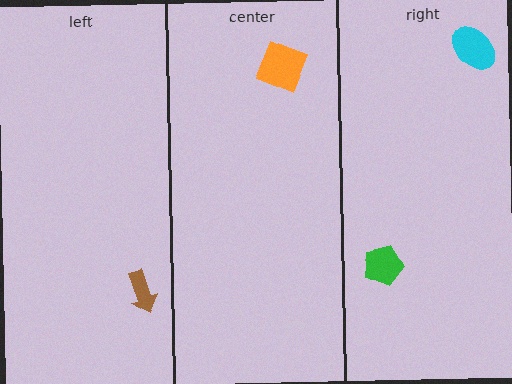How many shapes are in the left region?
1.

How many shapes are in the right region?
2.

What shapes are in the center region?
The orange diamond.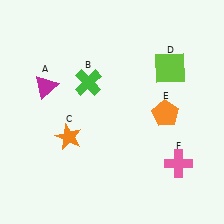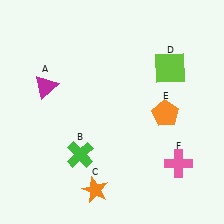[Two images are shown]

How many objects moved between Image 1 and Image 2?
2 objects moved between the two images.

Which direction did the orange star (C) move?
The orange star (C) moved down.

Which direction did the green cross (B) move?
The green cross (B) moved down.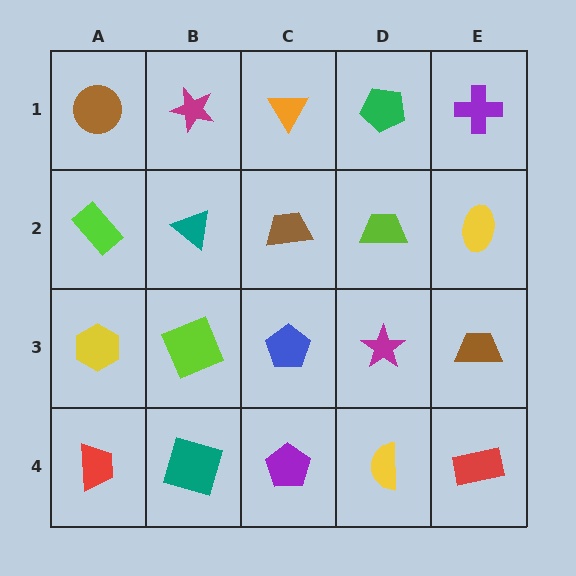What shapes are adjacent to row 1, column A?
A lime rectangle (row 2, column A), a magenta star (row 1, column B).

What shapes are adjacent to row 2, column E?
A purple cross (row 1, column E), a brown trapezoid (row 3, column E), a lime trapezoid (row 2, column D).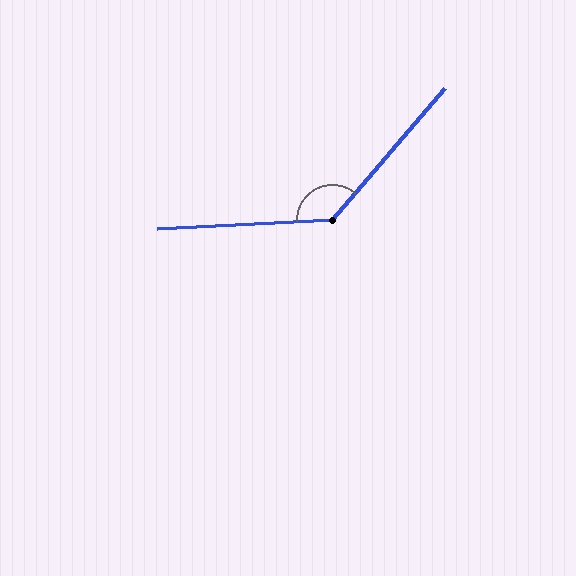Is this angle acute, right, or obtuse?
It is obtuse.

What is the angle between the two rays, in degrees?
Approximately 133 degrees.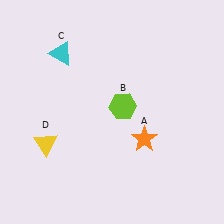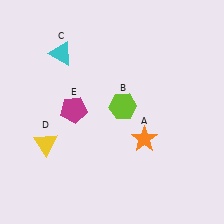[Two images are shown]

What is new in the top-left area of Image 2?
A magenta pentagon (E) was added in the top-left area of Image 2.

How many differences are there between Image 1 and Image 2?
There is 1 difference between the two images.